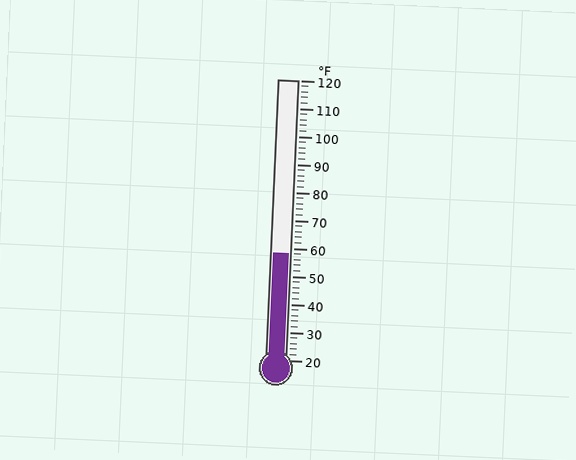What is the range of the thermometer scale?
The thermometer scale ranges from 20°F to 120°F.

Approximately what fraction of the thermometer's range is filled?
The thermometer is filled to approximately 40% of its range.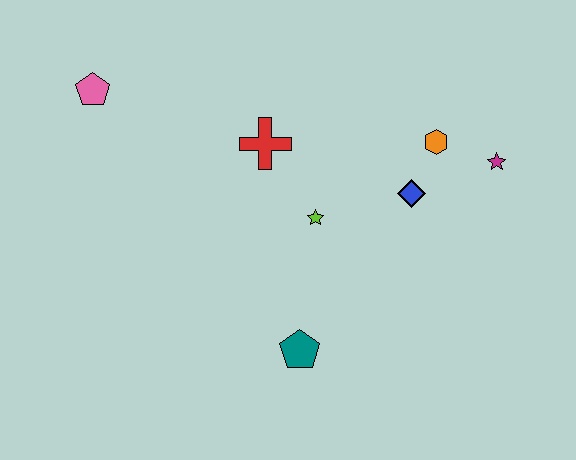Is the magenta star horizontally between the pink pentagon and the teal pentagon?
No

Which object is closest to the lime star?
The red cross is closest to the lime star.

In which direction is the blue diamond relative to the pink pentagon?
The blue diamond is to the right of the pink pentagon.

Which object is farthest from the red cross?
The magenta star is farthest from the red cross.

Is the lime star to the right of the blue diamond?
No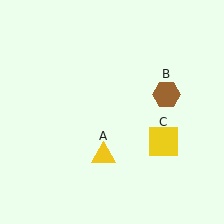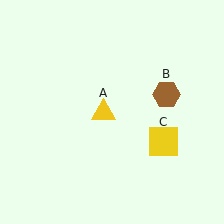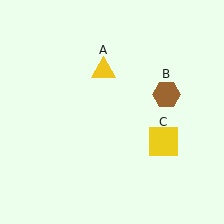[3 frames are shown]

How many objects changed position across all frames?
1 object changed position: yellow triangle (object A).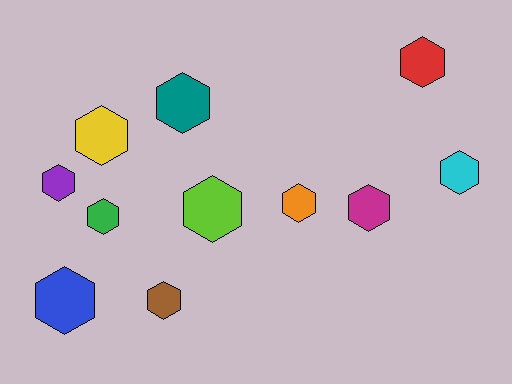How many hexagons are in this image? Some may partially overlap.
There are 11 hexagons.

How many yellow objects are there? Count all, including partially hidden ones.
There is 1 yellow object.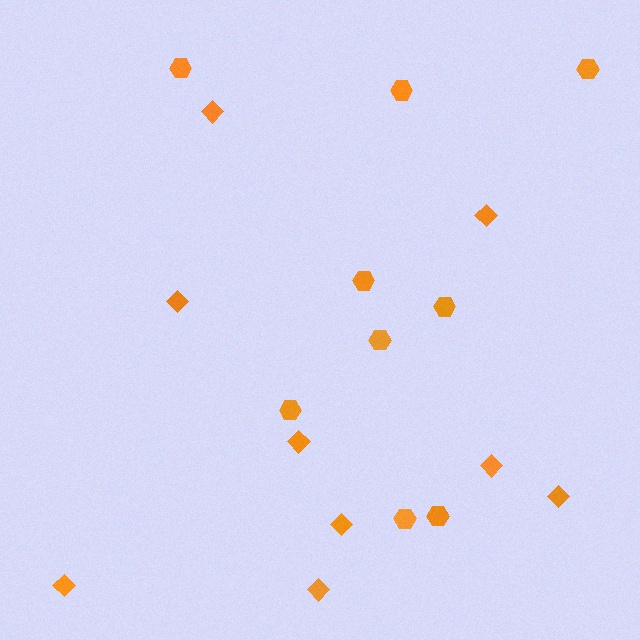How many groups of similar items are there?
There are 2 groups: one group of diamonds (9) and one group of hexagons (9).